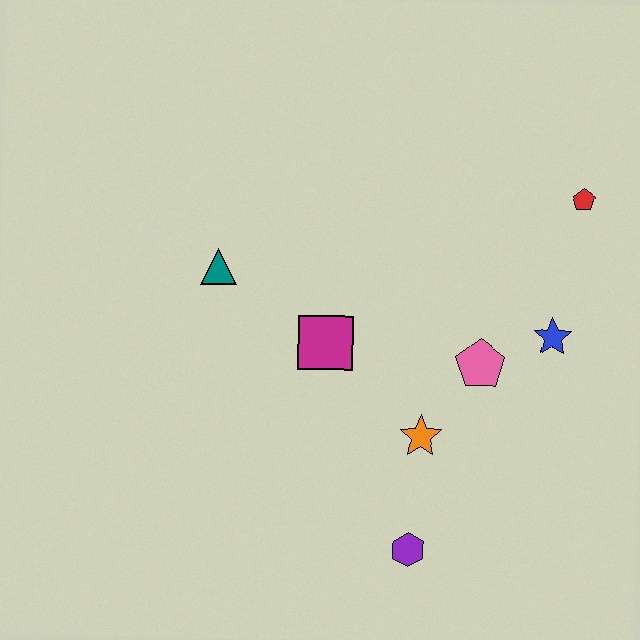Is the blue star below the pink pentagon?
No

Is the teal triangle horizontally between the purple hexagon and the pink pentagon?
No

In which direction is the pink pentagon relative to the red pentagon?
The pink pentagon is below the red pentagon.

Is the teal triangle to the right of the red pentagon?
No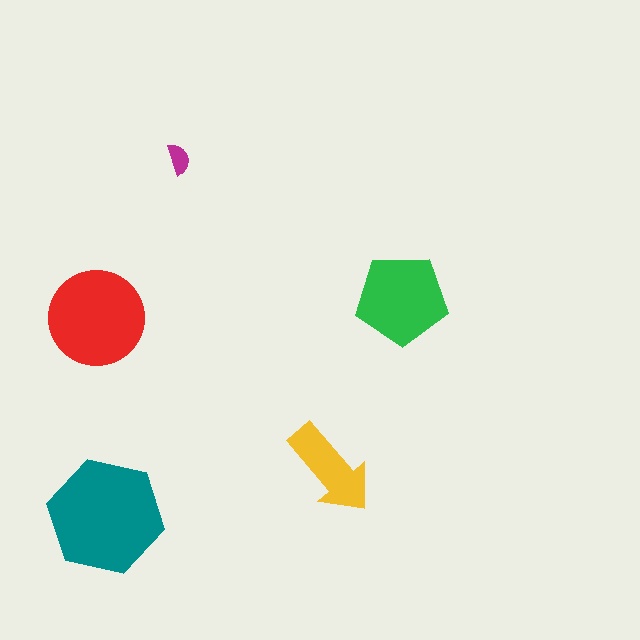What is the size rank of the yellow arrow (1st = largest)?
4th.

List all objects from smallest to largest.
The magenta semicircle, the yellow arrow, the green pentagon, the red circle, the teal hexagon.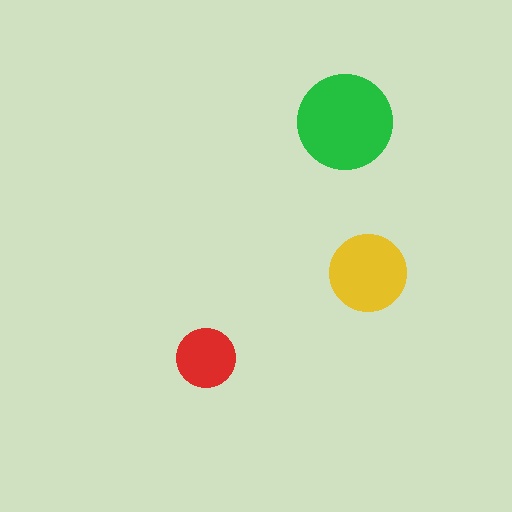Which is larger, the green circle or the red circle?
The green one.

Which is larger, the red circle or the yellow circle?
The yellow one.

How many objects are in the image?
There are 3 objects in the image.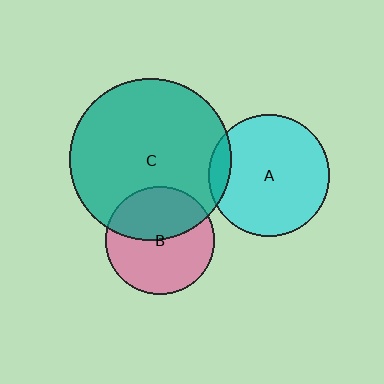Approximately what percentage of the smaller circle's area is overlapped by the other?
Approximately 45%.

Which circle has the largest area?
Circle C (teal).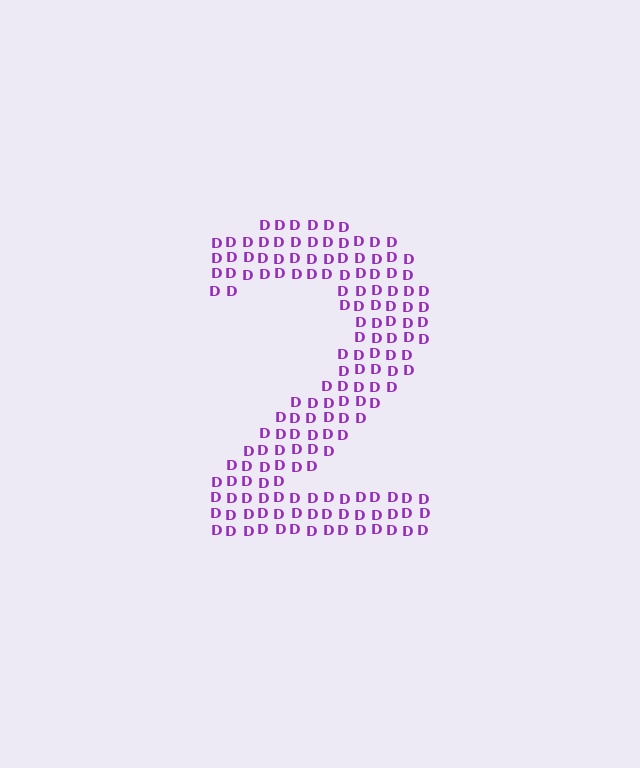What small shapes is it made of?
It is made of small letter D's.